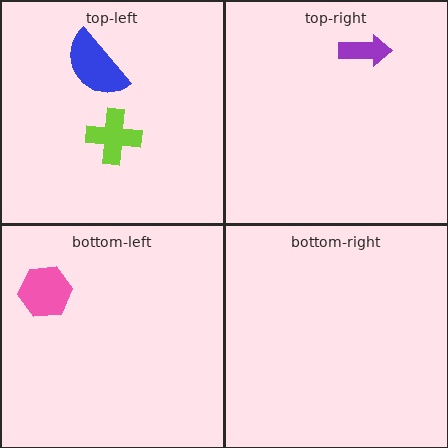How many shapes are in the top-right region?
1.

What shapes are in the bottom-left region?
The pink hexagon.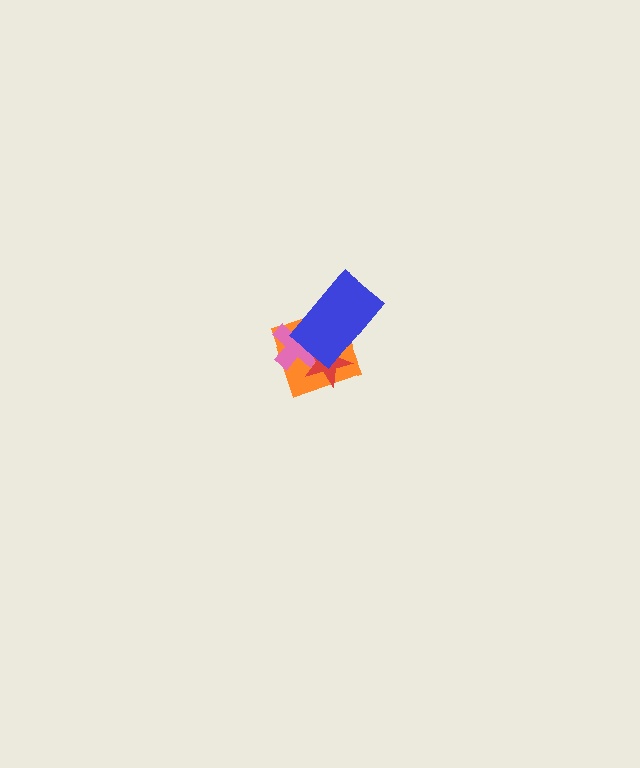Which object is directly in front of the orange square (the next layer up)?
The pink cross is directly in front of the orange square.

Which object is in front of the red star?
The blue rectangle is in front of the red star.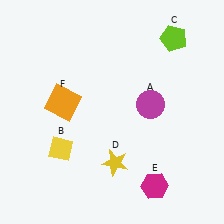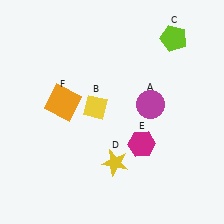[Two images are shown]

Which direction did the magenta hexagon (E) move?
The magenta hexagon (E) moved up.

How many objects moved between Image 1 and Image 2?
2 objects moved between the two images.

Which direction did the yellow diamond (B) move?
The yellow diamond (B) moved up.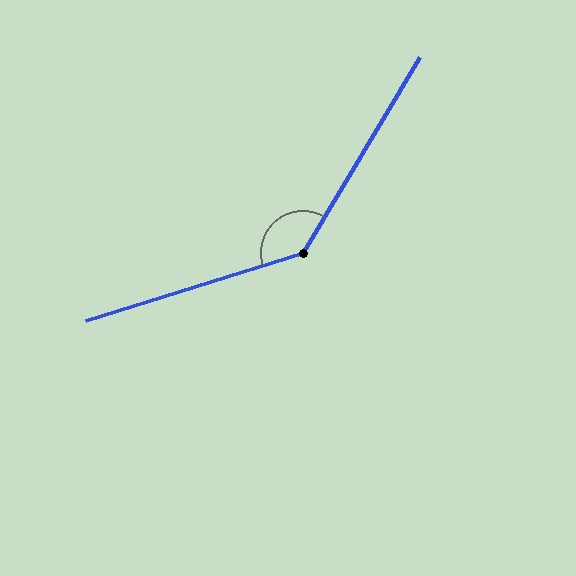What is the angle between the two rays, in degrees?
Approximately 139 degrees.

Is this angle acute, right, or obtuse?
It is obtuse.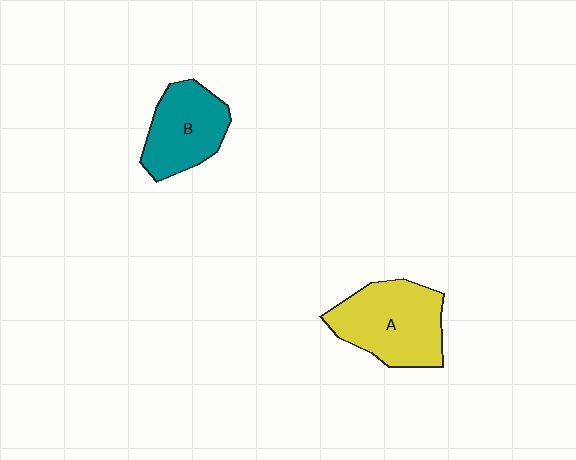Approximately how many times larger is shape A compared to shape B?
Approximately 1.3 times.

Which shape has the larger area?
Shape A (yellow).